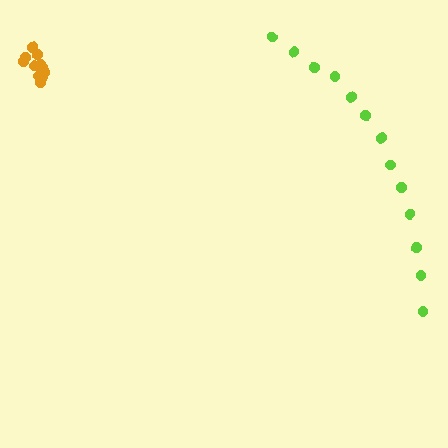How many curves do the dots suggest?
There are 2 distinct paths.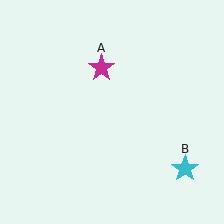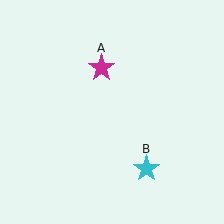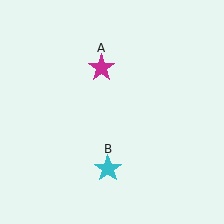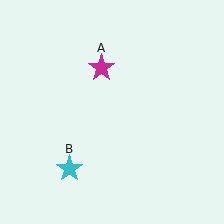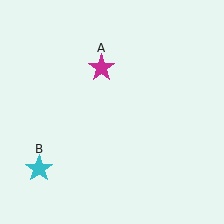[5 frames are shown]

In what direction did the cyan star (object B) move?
The cyan star (object B) moved left.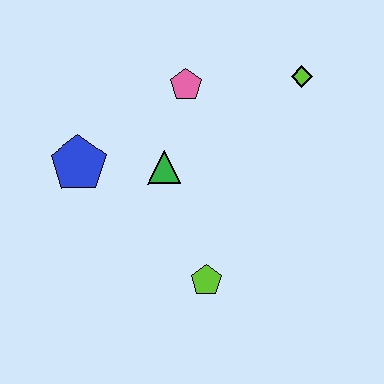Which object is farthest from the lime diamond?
The blue pentagon is farthest from the lime diamond.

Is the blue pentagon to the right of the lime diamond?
No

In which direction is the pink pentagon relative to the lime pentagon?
The pink pentagon is above the lime pentagon.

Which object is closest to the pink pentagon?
The green triangle is closest to the pink pentagon.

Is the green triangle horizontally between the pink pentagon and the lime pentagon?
No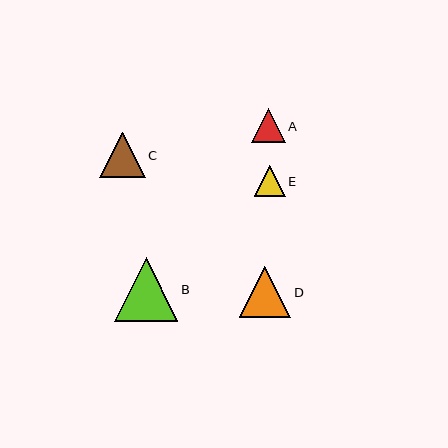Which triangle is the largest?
Triangle B is the largest with a size of approximately 63 pixels.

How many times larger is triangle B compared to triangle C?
Triangle B is approximately 1.4 times the size of triangle C.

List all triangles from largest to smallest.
From largest to smallest: B, D, C, A, E.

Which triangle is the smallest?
Triangle E is the smallest with a size of approximately 31 pixels.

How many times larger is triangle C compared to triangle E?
Triangle C is approximately 1.5 times the size of triangle E.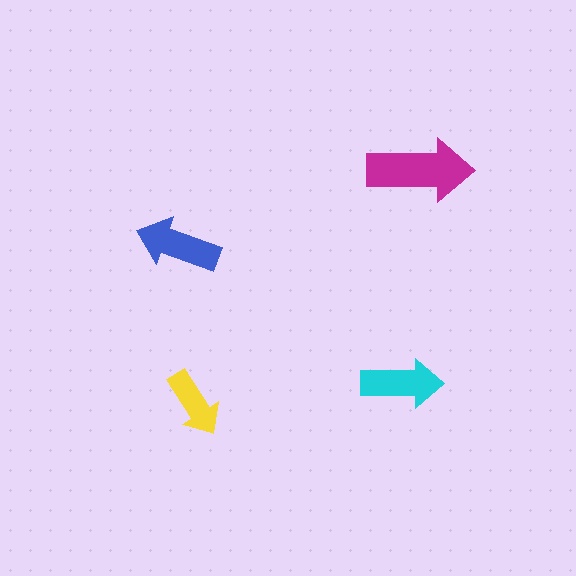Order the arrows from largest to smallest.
the magenta one, the blue one, the cyan one, the yellow one.